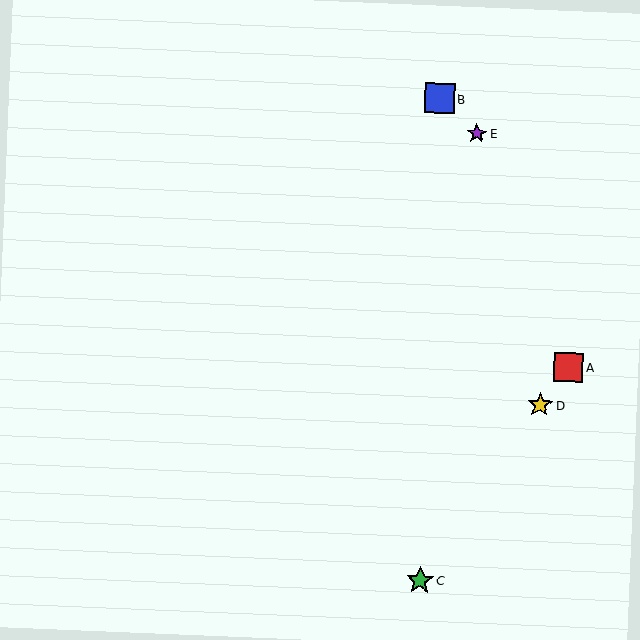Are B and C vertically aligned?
Yes, both are at x≈440.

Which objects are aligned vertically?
Objects B, C are aligned vertically.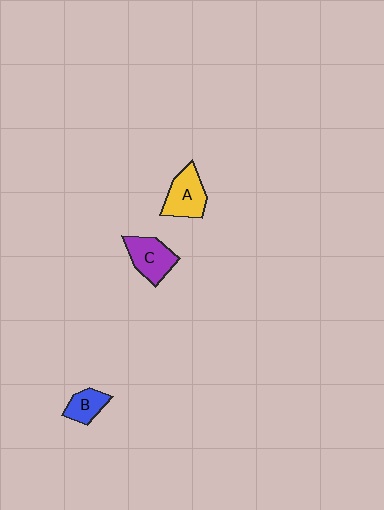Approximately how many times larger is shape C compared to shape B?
Approximately 1.6 times.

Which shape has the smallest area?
Shape B (blue).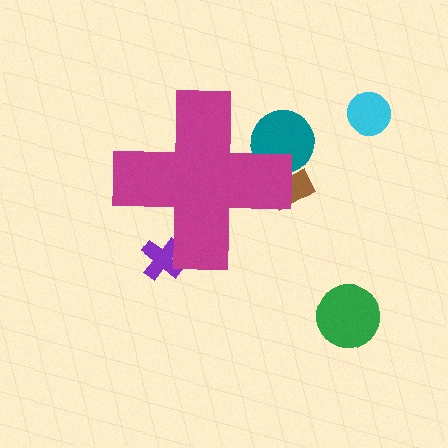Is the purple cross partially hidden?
Yes, the purple cross is partially hidden behind the magenta cross.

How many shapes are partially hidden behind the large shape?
4 shapes are partially hidden.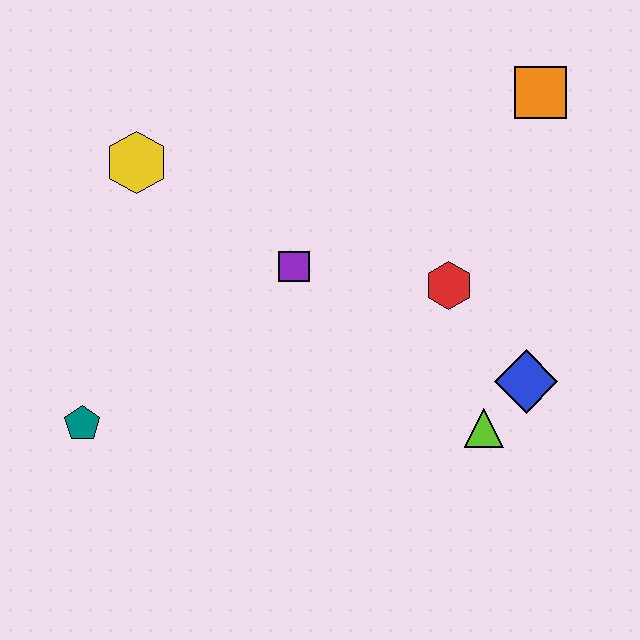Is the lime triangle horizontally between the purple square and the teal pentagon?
No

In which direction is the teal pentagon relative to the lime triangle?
The teal pentagon is to the left of the lime triangle.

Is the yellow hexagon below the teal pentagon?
No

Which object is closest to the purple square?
The red hexagon is closest to the purple square.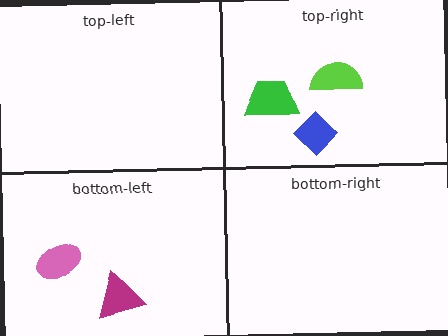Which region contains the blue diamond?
The top-right region.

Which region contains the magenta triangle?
The bottom-left region.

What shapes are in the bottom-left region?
The pink ellipse, the magenta triangle.